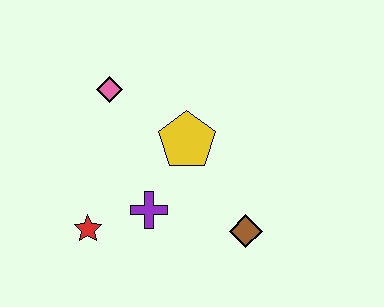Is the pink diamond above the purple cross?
Yes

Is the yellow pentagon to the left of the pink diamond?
No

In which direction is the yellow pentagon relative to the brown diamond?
The yellow pentagon is above the brown diamond.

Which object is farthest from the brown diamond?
The pink diamond is farthest from the brown diamond.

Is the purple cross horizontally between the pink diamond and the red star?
No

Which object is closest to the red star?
The purple cross is closest to the red star.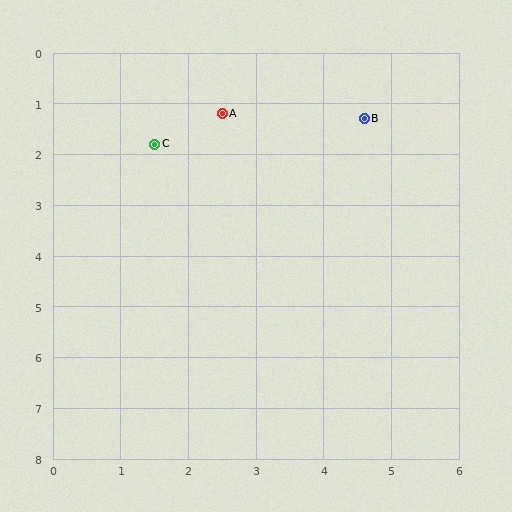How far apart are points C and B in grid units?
Points C and B are about 3.1 grid units apart.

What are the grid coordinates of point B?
Point B is at approximately (4.6, 1.3).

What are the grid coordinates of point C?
Point C is at approximately (1.5, 1.8).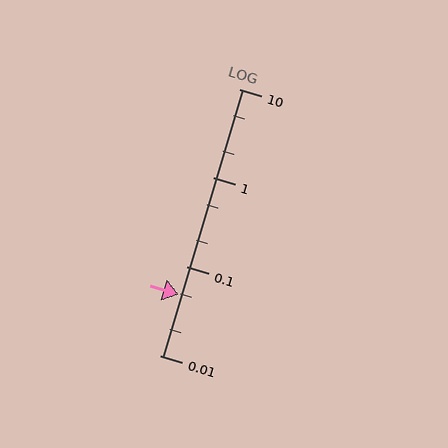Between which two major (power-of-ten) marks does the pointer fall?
The pointer is between 0.01 and 0.1.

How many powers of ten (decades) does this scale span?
The scale spans 3 decades, from 0.01 to 10.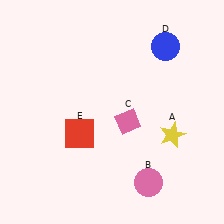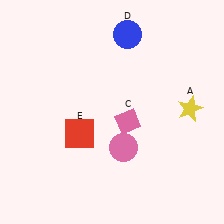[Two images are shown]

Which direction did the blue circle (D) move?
The blue circle (D) moved left.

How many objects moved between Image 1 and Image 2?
3 objects moved between the two images.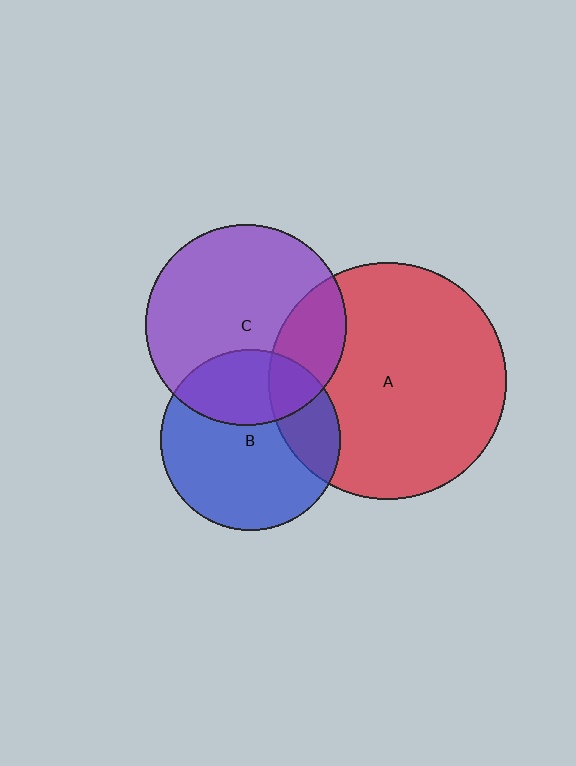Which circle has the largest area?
Circle A (red).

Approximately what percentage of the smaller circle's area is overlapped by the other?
Approximately 30%.